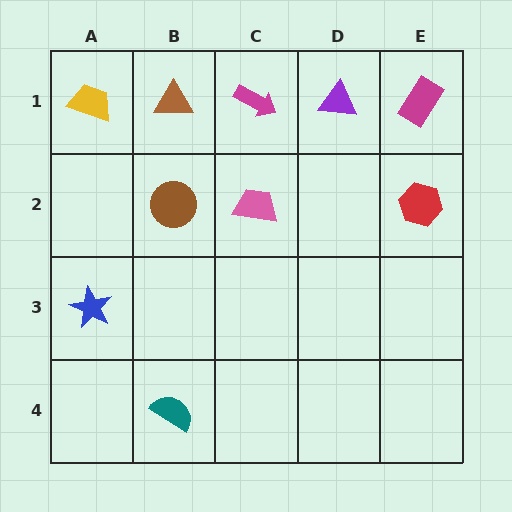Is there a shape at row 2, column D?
No, that cell is empty.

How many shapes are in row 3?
1 shape.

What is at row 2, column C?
A pink trapezoid.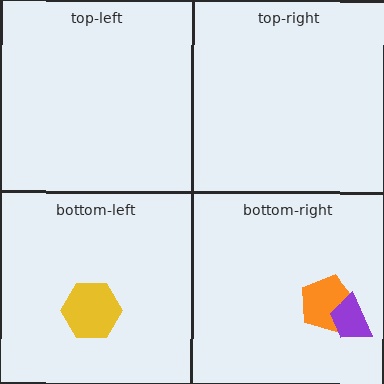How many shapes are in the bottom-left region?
1.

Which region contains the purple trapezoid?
The bottom-right region.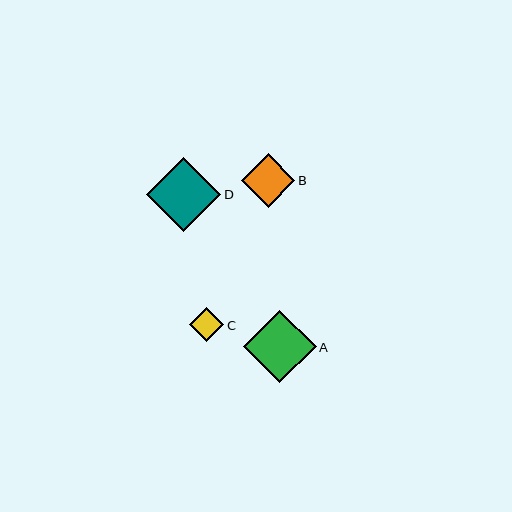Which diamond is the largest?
Diamond D is the largest with a size of approximately 74 pixels.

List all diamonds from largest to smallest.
From largest to smallest: D, A, B, C.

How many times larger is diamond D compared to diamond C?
Diamond D is approximately 2.1 times the size of diamond C.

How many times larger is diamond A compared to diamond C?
Diamond A is approximately 2.1 times the size of diamond C.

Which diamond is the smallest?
Diamond C is the smallest with a size of approximately 34 pixels.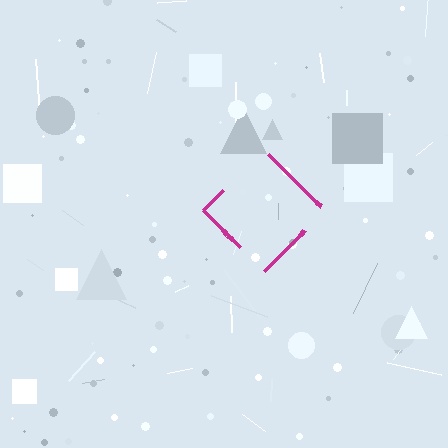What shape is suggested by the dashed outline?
The dashed outline suggests a diamond.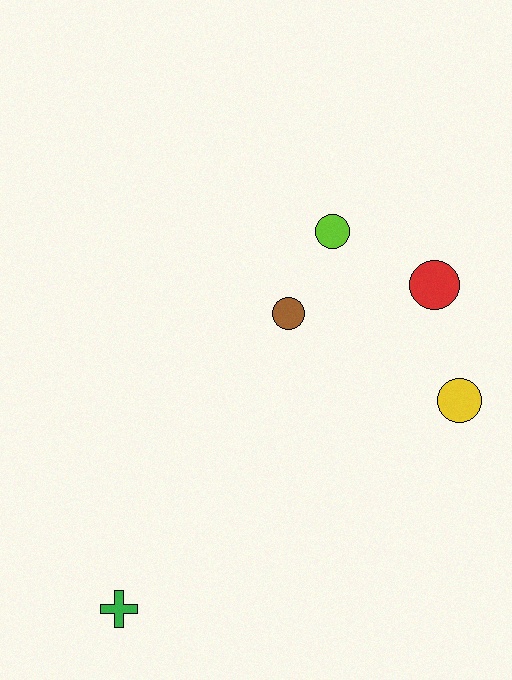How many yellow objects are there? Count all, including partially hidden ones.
There is 1 yellow object.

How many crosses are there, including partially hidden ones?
There is 1 cross.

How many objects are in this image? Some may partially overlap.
There are 5 objects.